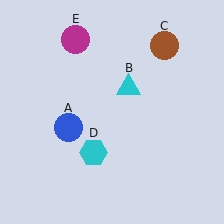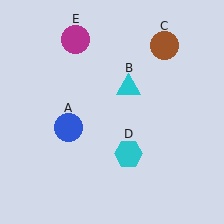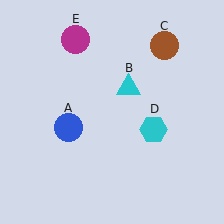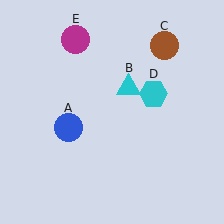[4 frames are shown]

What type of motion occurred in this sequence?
The cyan hexagon (object D) rotated counterclockwise around the center of the scene.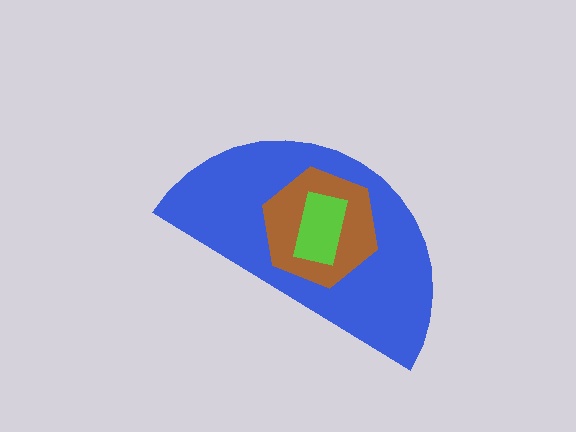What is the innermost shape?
The lime rectangle.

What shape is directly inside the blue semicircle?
The brown hexagon.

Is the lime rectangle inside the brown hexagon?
Yes.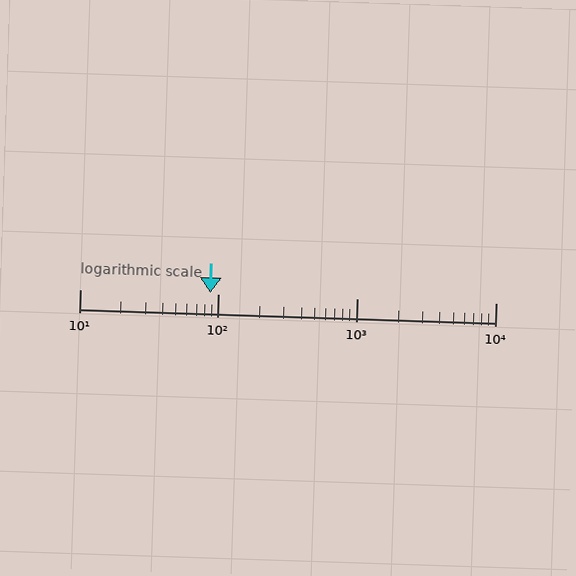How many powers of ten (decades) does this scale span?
The scale spans 3 decades, from 10 to 10000.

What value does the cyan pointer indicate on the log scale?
The pointer indicates approximately 88.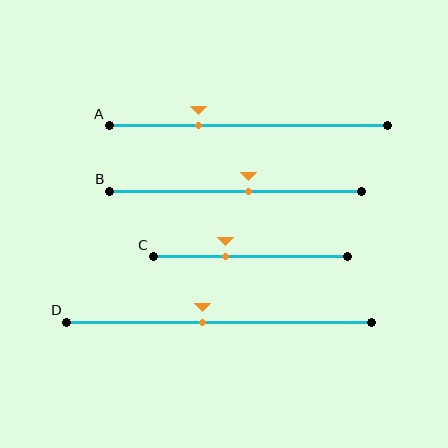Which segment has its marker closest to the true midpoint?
Segment B has its marker closest to the true midpoint.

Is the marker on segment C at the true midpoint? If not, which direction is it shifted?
No, the marker on segment C is shifted to the left by about 13% of the segment length.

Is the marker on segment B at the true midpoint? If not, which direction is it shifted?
No, the marker on segment B is shifted to the right by about 5% of the segment length.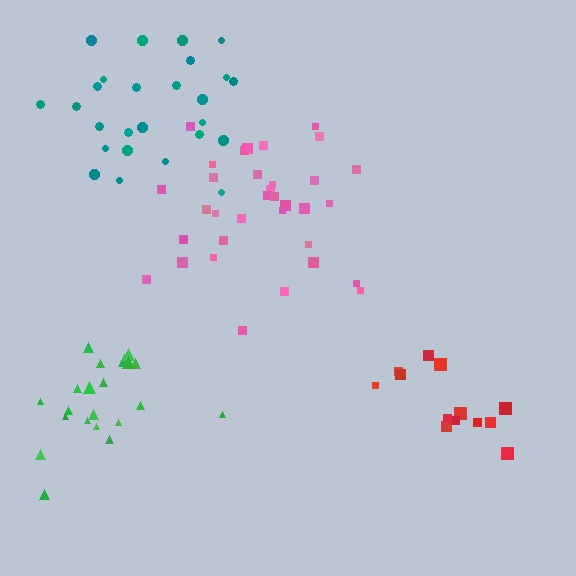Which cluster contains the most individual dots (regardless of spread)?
Pink (34).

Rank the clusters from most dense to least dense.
teal, green, pink, red.